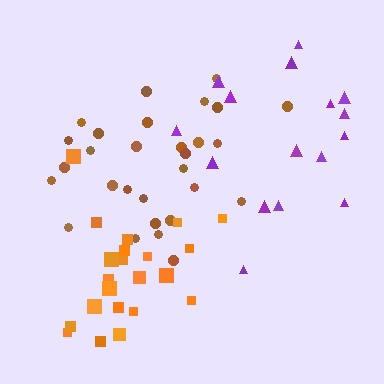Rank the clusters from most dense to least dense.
brown, orange, purple.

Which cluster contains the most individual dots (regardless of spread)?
Brown (29).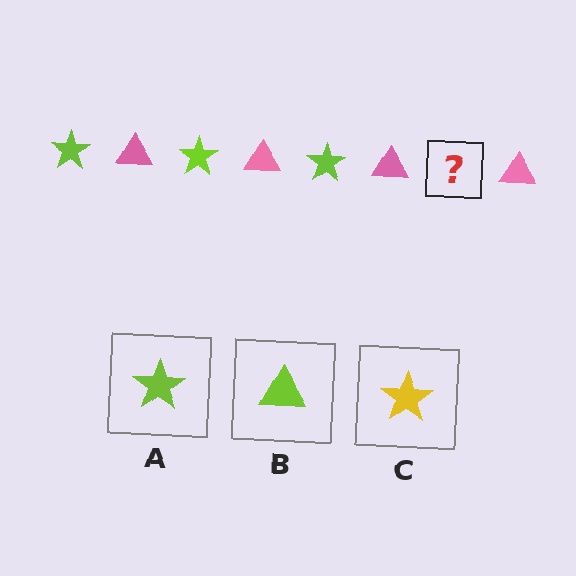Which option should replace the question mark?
Option A.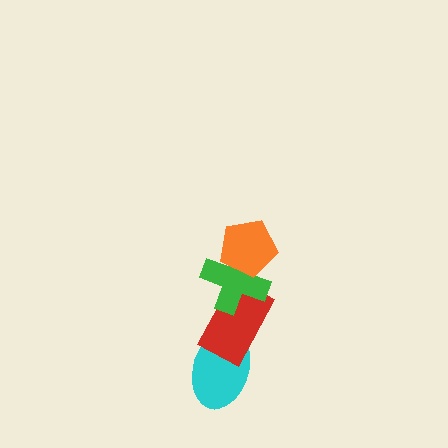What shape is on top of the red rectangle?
The green cross is on top of the red rectangle.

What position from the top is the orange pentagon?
The orange pentagon is 1st from the top.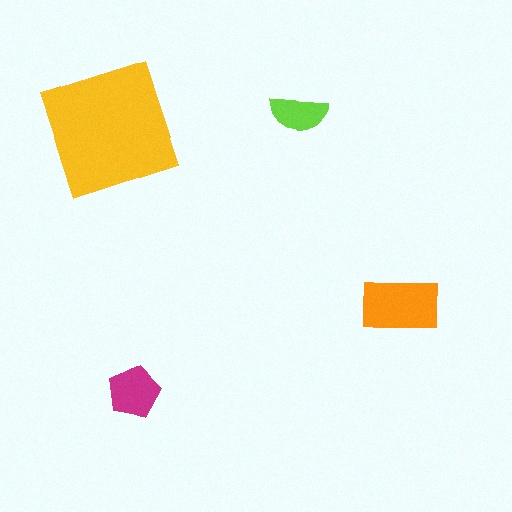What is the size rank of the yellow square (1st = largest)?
1st.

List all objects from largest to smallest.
The yellow square, the orange rectangle, the magenta pentagon, the lime semicircle.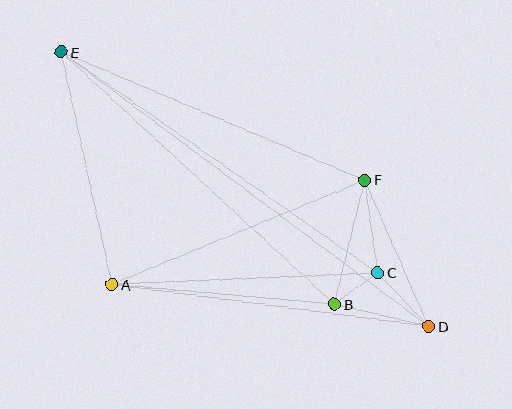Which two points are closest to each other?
Points B and C are closest to each other.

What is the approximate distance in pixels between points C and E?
The distance between C and E is approximately 386 pixels.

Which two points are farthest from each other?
Points D and E are farthest from each other.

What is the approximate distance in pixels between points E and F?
The distance between E and F is approximately 330 pixels.